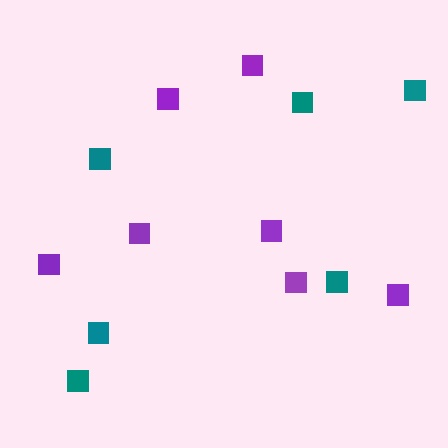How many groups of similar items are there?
There are 2 groups: one group of purple squares (7) and one group of teal squares (6).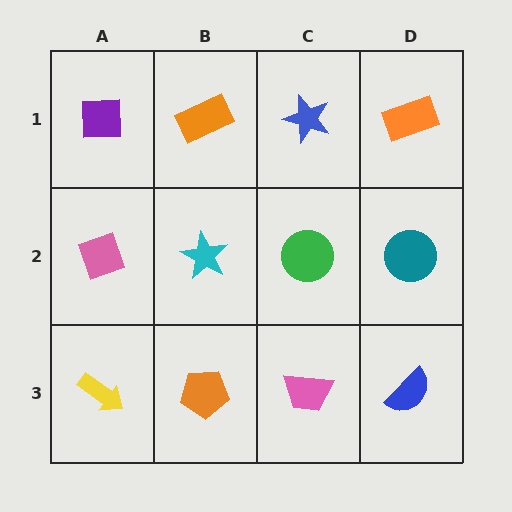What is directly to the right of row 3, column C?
A blue semicircle.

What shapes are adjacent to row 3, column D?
A teal circle (row 2, column D), a pink trapezoid (row 3, column C).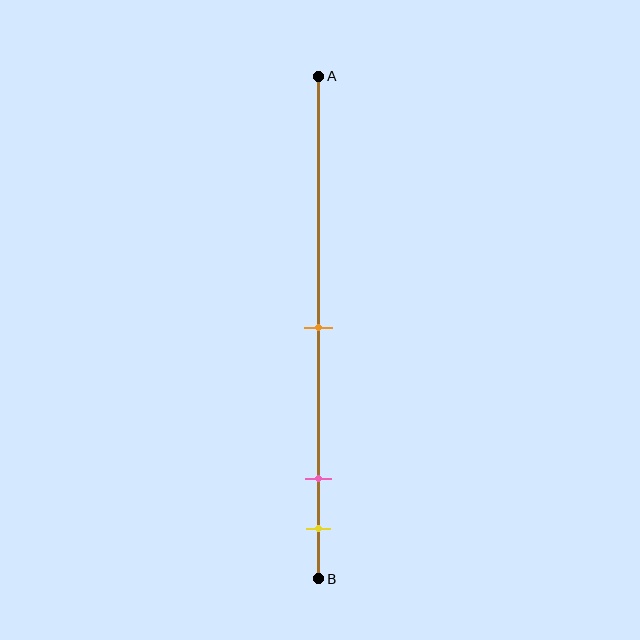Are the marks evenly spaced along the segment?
No, the marks are not evenly spaced.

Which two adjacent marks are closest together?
The pink and yellow marks are the closest adjacent pair.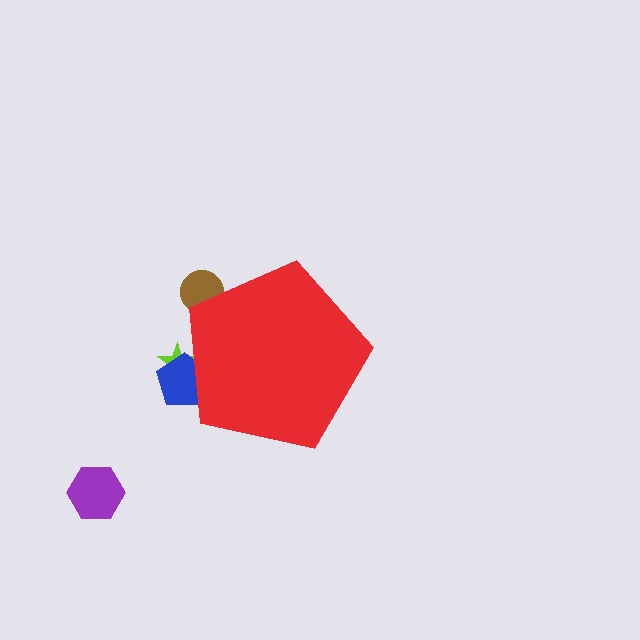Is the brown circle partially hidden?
Yes, the brown circle is partially hidden behind the red pentagon.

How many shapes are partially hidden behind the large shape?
3 shapes are partially hidden.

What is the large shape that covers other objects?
A red pentagon.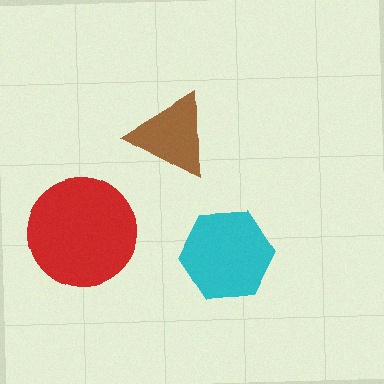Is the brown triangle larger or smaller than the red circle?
Smaller.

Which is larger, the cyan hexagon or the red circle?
The red circle.